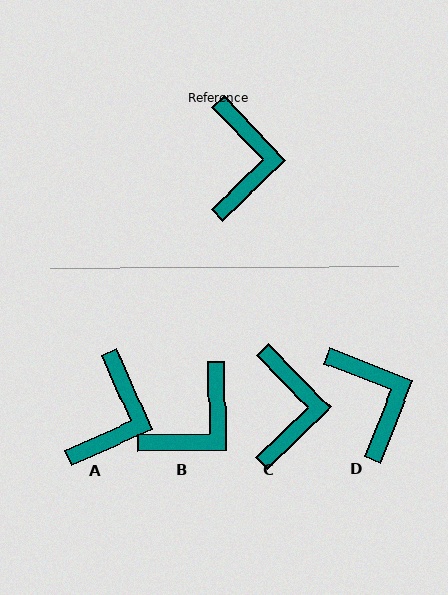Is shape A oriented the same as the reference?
No, it is off by about 21 degrees.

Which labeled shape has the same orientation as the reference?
C.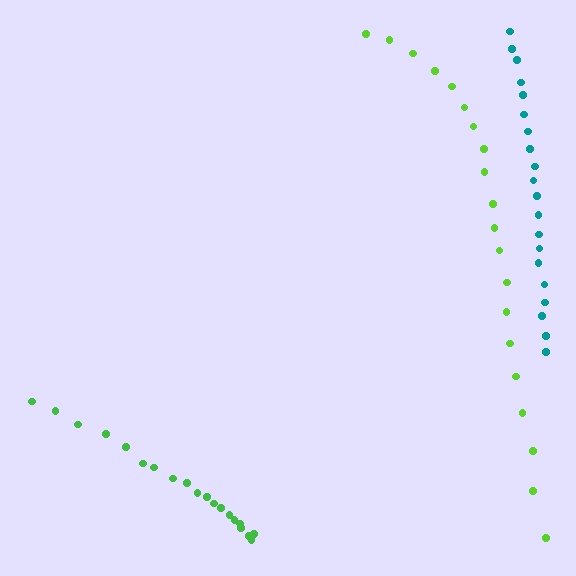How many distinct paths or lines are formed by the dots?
There are 3 distinct paths.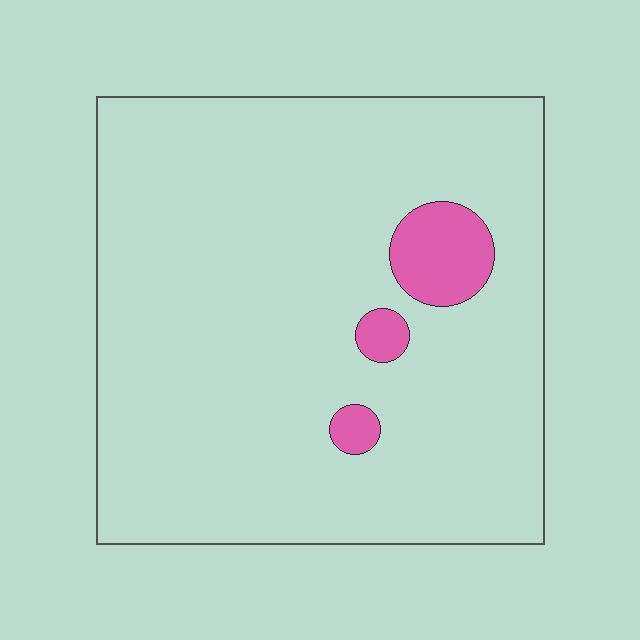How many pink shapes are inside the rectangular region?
3.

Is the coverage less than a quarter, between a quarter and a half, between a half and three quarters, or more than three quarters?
Less than a quarter.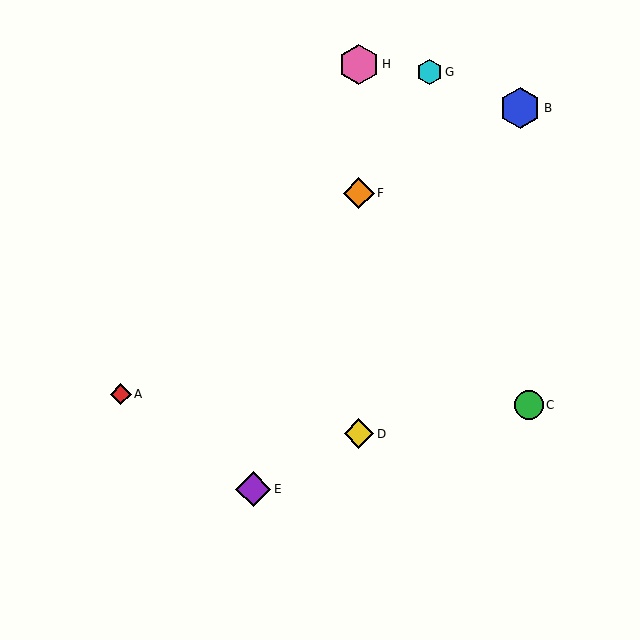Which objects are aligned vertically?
Objects D, F, H are aligned vertically.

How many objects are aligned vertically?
3 objects (D, F, H) are aligned vertically.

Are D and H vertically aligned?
Yes, both are at x≈359.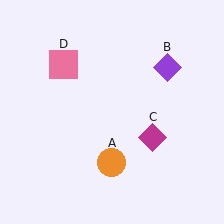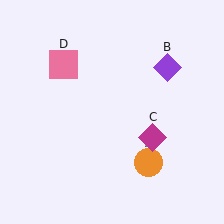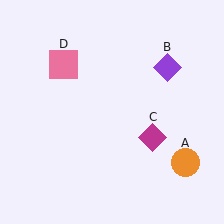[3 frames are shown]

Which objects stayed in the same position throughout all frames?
Purple diamond (object B) and magenta diamond (object C) and pink square (object D) remained stationary.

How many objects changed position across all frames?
1 object changed position: orange circle (object A).